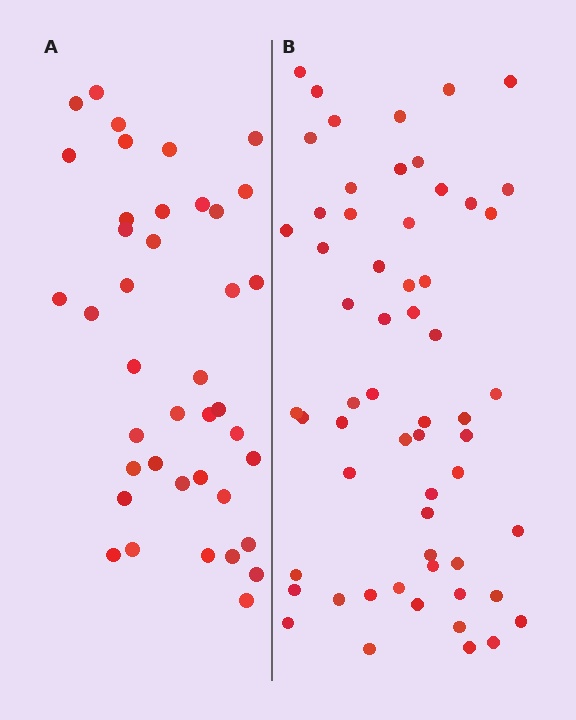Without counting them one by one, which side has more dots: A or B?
Region B (the right region) has more dots.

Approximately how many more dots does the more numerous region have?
Region B has approximately 20 more dots than region A.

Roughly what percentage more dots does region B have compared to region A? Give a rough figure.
About 50% more.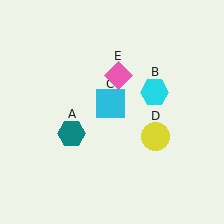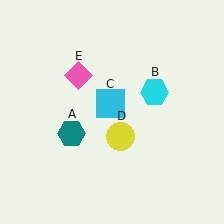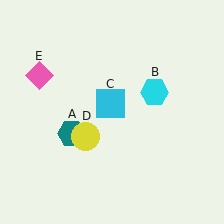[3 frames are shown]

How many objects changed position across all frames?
2 objects changed position: yellow circle (object D), pink diamond (object E).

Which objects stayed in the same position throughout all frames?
Teal hexagon (object A) and cyan hexagon (object B) and cyan square (object C) remained stationary.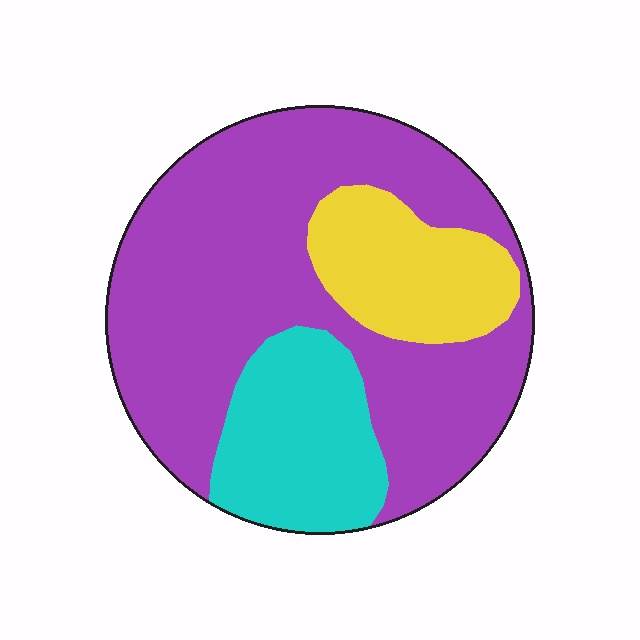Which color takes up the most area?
Purple, at roughly 65%.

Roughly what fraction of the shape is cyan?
Cyan covers around 20% of the shape.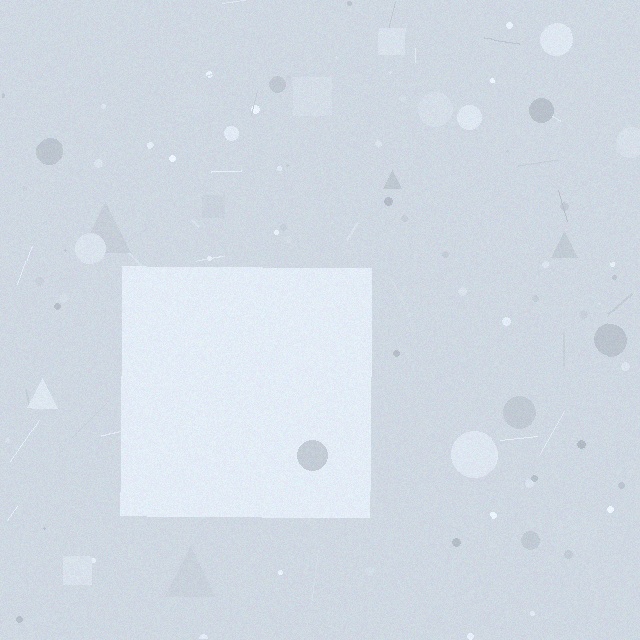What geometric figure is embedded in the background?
A square is embedded in the background.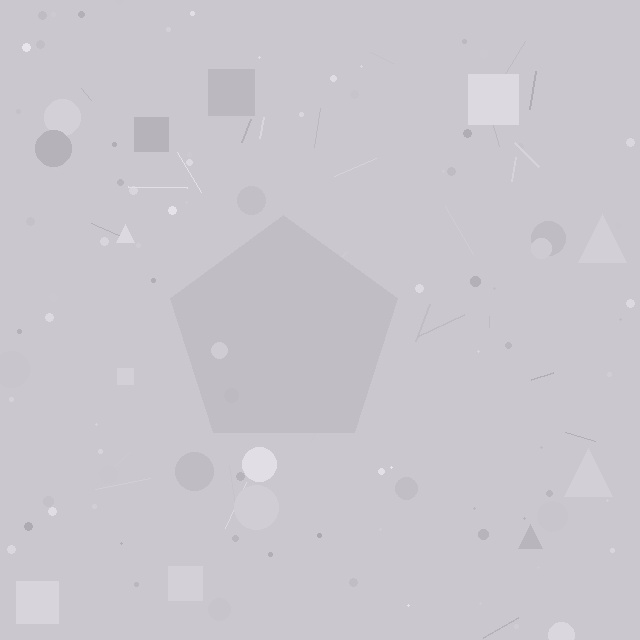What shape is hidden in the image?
A pentagon is hidden in the image.